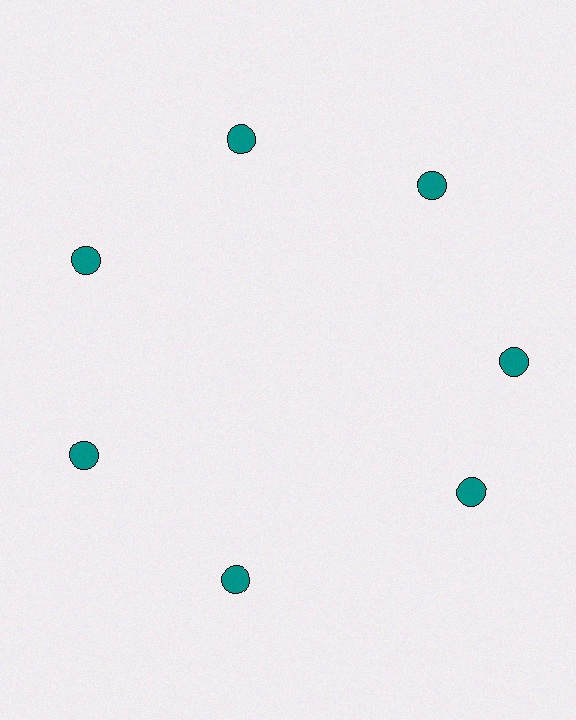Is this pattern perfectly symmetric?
No. The 7 teal circles are arranged in a ring, but one element near the 5 o'clock position is rotated out of alignment along the ring, breaking the 7-fold rotational symmetry.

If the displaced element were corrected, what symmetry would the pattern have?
It would have 7-fold rotational symmetry — the pattern would map onto itself every 51 degrees.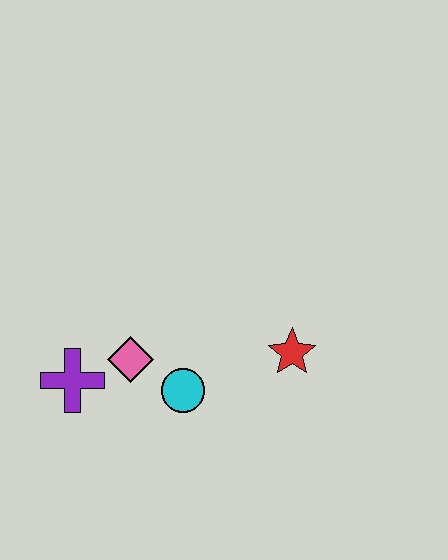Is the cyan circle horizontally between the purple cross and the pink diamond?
No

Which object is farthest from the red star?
The purple cross is farthest from the red star.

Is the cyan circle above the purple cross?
No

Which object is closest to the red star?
The cyan circle is closest to the red star.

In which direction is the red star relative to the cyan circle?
The red star is to the right of the cyan circle.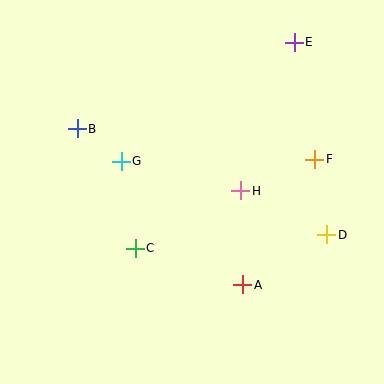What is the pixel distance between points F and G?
The distance between F and G is 193 pixels.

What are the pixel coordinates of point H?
Point H is at (241, 191).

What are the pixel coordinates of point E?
Point E is at (294, 42).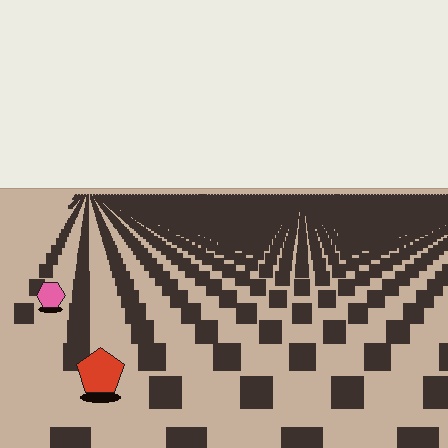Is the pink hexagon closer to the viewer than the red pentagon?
No. The red pentagon is closer — you can tell from the texture gradient: the ground texture is coarser near it.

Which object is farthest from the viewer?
The pink hexagon is farthest from the viewer. It appears smaller and the ground texture around it is denser.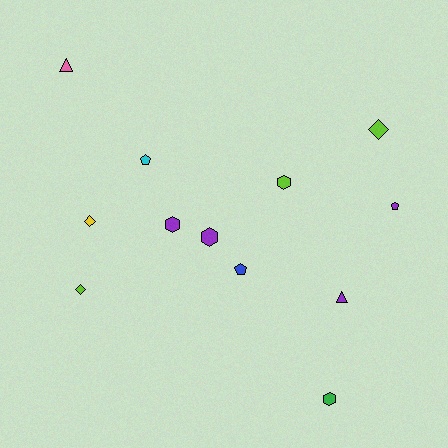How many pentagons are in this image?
There are 3 pentagons.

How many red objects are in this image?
There are no red objects.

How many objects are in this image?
There are 12 objects.